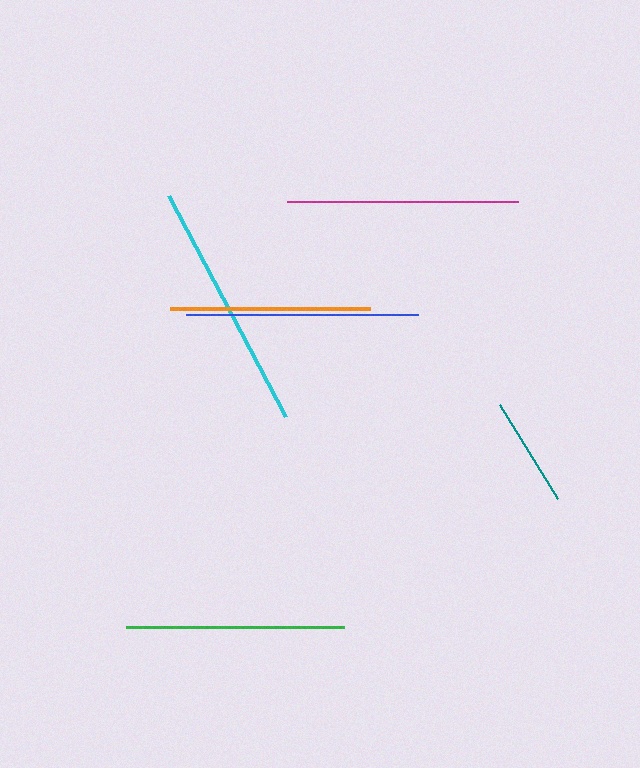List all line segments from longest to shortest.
From longest to shortest: cyan, magenta, blue, green, orange, teal.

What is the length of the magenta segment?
The magenta segment is approximately 231 pixels long.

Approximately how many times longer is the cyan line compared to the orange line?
The cyan line is approximately 1.2 times the length of the orange line.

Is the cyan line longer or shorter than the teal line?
The cyan line is longer than the teal line.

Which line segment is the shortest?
The teal line is the shortest at approximately 111 pixels.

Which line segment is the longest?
The cyan line is the longest at approximately 250 pixels.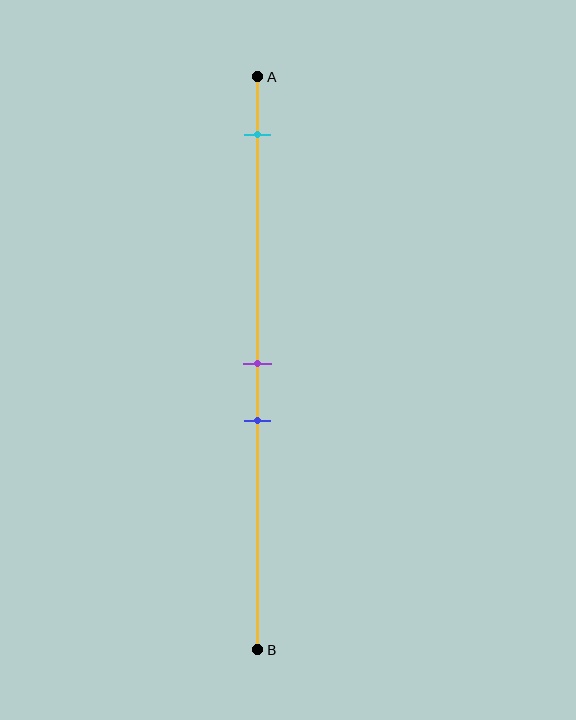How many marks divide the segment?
There are 3 marks dividing the segment.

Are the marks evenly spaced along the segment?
No, the marks are not evenly spaced.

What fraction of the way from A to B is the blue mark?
The blue mark is approximately 60% (0.6) of the way from A to B.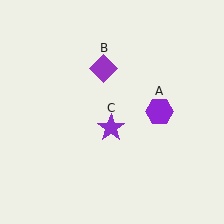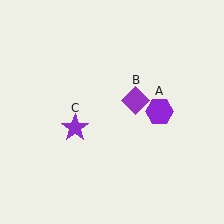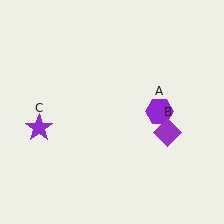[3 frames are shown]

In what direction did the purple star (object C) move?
The purple star (object C) moved left.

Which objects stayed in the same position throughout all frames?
Purple hexagon (object A) remained stationary.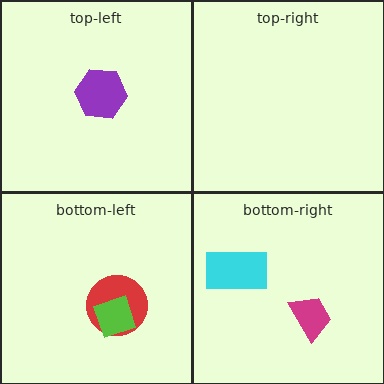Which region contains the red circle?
The bottom-left region.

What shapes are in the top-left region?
The purple hexagon.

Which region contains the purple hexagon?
The top-left region.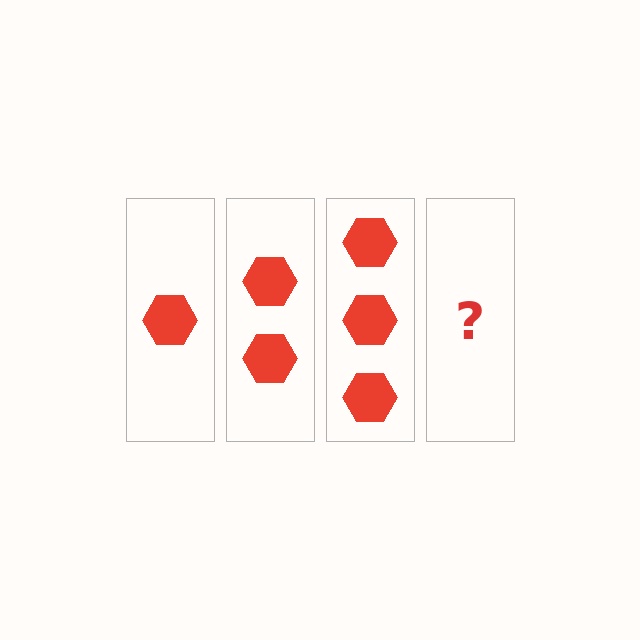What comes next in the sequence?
The next element should be 4 hexagons.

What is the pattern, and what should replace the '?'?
The pattern is that each step adds one more hexagon. The '?' should be 4 hexagons.